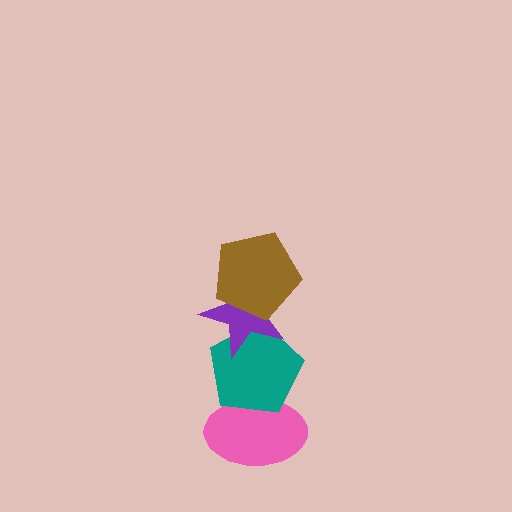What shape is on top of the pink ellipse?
The teal pentagon is on top of the pink ellipse.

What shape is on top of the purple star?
The brown pentagon is on top of the purple star.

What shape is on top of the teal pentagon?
The purple star is on top of the teal pentagon.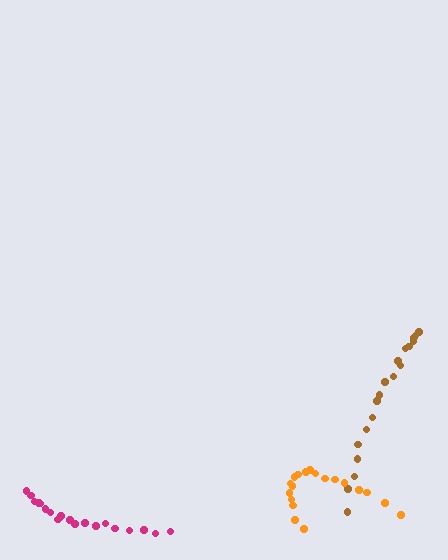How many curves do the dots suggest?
There are 3 distinct paths.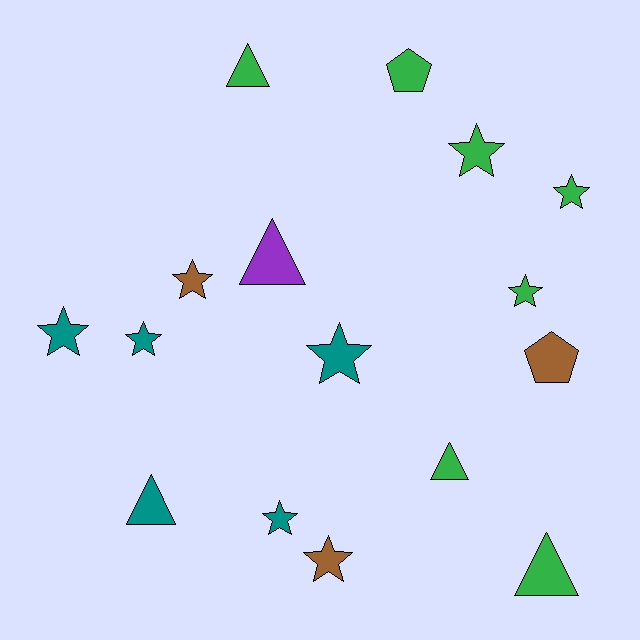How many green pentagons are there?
There is 1 green pentagon.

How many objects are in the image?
There are 16 objects.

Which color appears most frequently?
Green, with 7 objects.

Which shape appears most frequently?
Star, with 9 objects.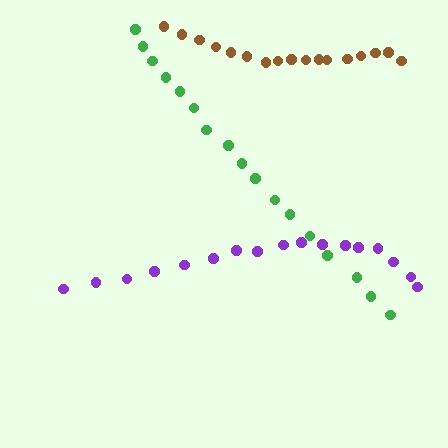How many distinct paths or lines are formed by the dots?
There are 3 distinct paths.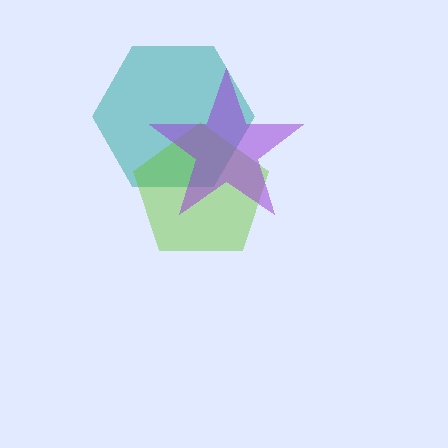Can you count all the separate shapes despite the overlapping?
Yes, there are 3 separate shapes.